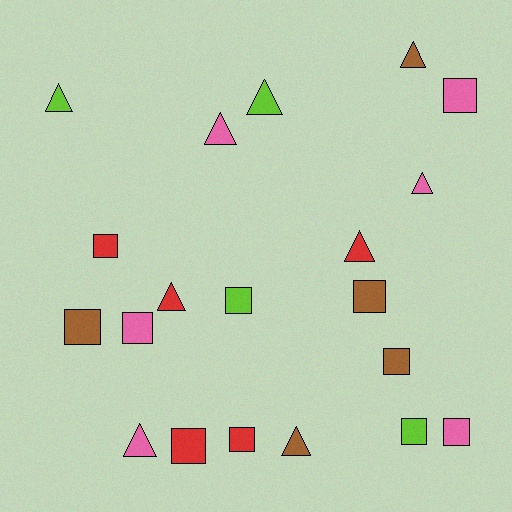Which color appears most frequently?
Pink, with 6 objects.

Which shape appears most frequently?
Square, with 11 objects.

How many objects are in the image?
There are 20 objects.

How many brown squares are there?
There are 3 brown squares.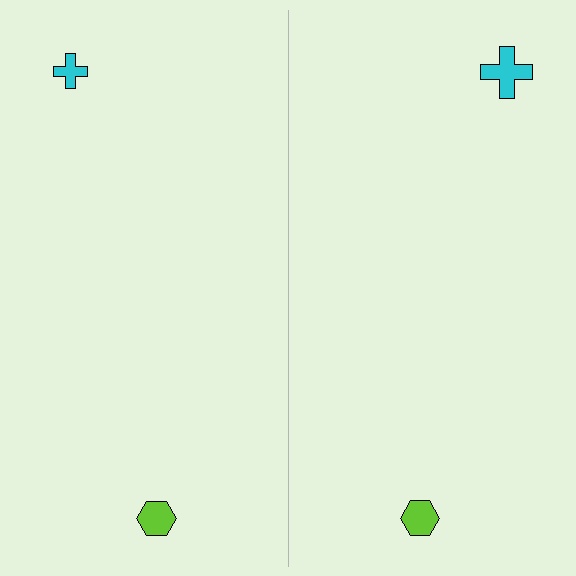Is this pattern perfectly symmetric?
No, the pattern is not perfectly symmetric. The cyan cross on the right side has a different size than its mirror counterpart.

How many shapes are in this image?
There are 4 shapes in this image.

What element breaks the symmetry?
The cyan cross on the right side has a different size than its mirror counterpart.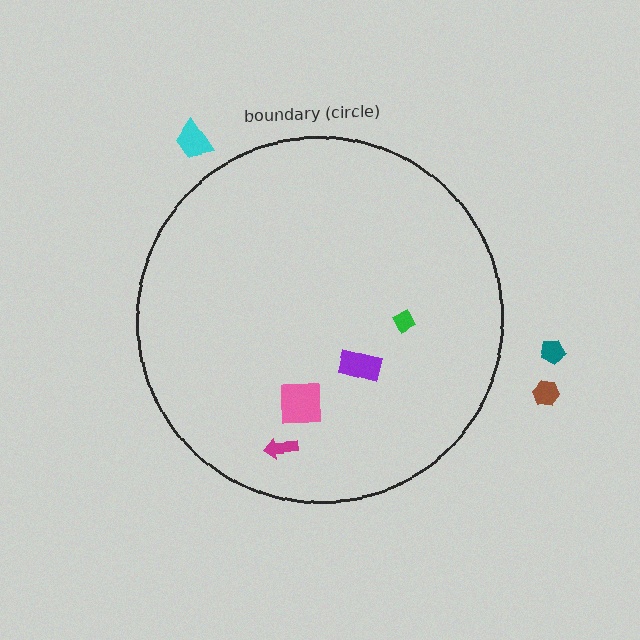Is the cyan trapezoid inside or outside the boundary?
Outside.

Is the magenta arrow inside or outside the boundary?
Inside.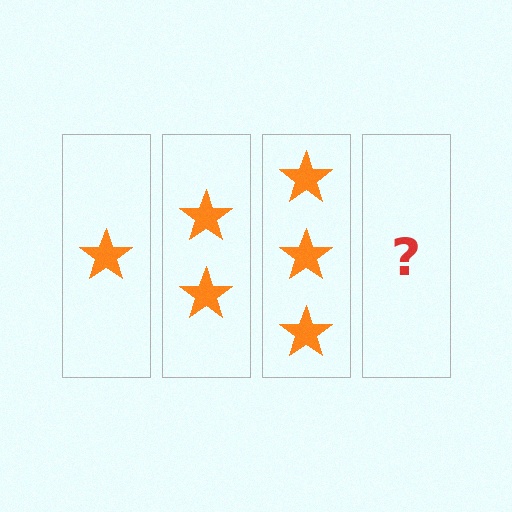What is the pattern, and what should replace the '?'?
The pattern is that each step adds one more star. The '?' should be 4 stars.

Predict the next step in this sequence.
The next step is 4 stars.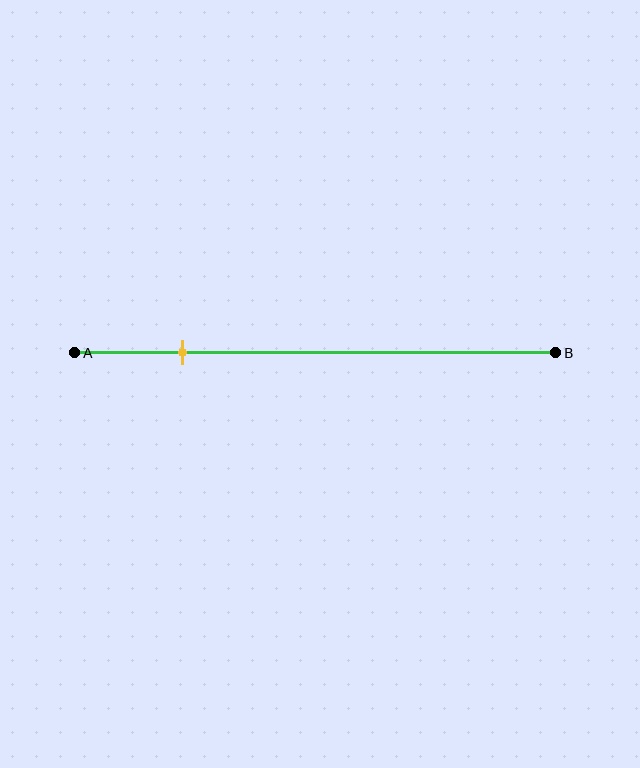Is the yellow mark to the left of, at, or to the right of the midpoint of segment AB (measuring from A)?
The yellow mark is to the left of the midpoint of segment AB.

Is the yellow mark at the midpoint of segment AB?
No, the mark is at about 25% from A, not at the 50% midpoint.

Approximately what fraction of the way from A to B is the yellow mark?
The yellow mark is approximately 25% of the way from A to B.